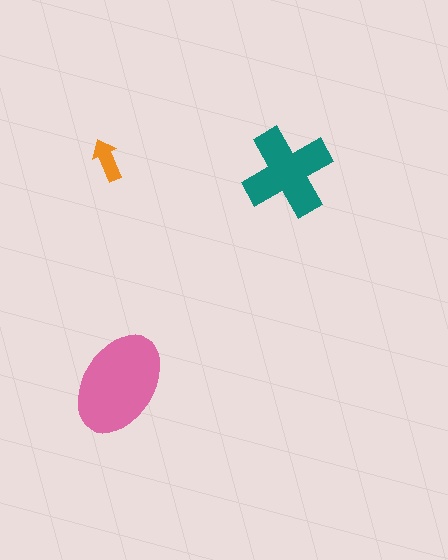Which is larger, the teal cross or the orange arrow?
The teal cross.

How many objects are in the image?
There are 3 objects in the image.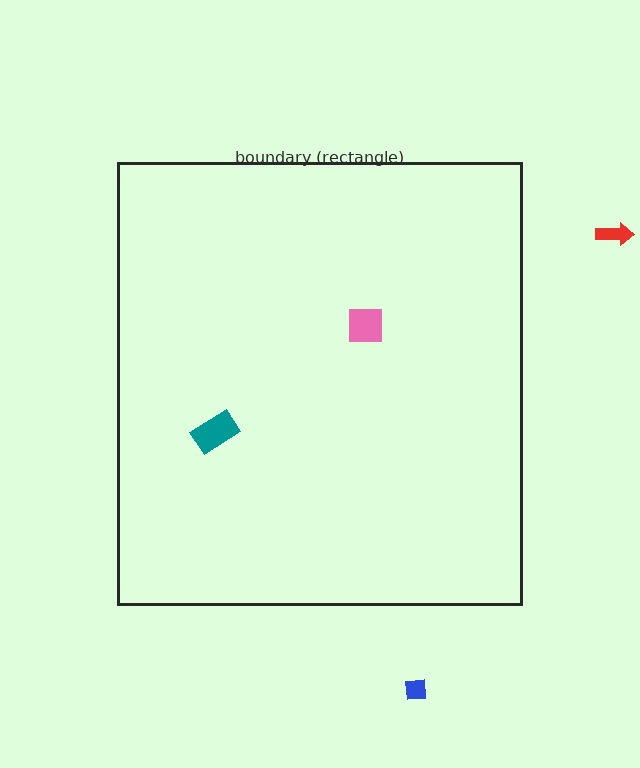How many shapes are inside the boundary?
2 inside, 2 outside.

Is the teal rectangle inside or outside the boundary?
Inside.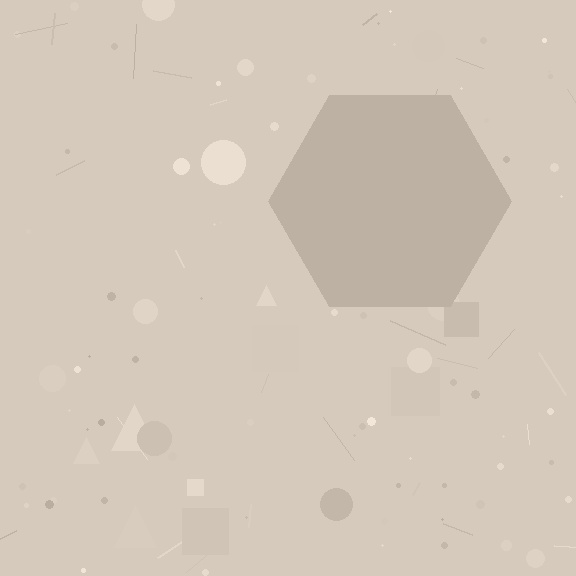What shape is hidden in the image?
A hexagon is hidden in the image.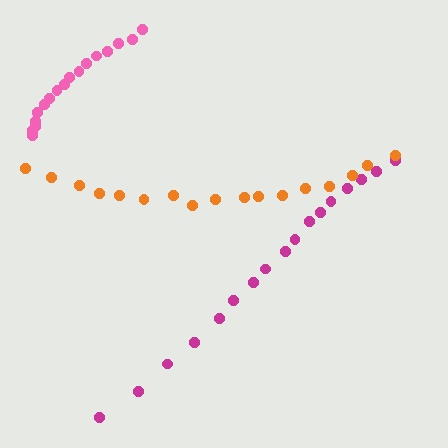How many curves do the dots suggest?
There are 3 distinct paths.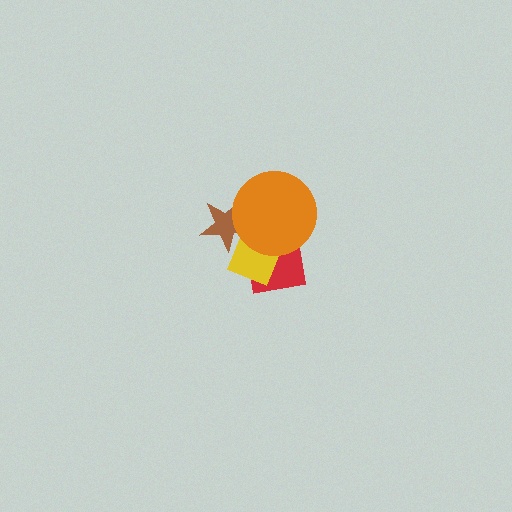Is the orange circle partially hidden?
No, no other shape covers it.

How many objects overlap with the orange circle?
3 objects overlap with the orange circle.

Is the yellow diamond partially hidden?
Yes, it is partially covered by another shape.